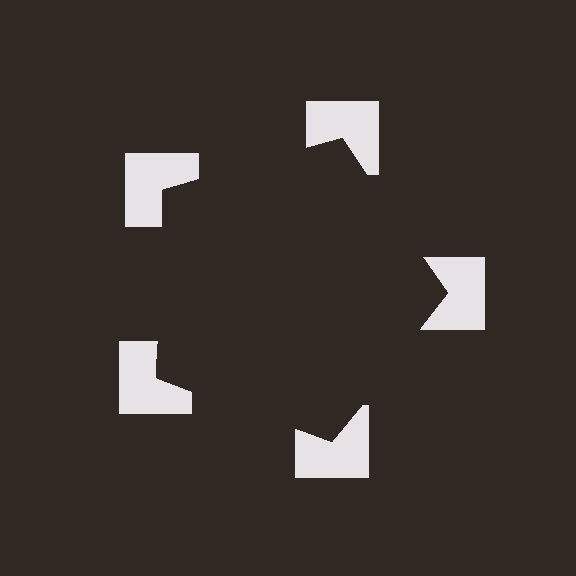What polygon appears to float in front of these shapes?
An illusory pentagon — its edges are inferred from the aligned wedge cuts in the notched squares, not physically drawn.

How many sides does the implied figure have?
5 sides.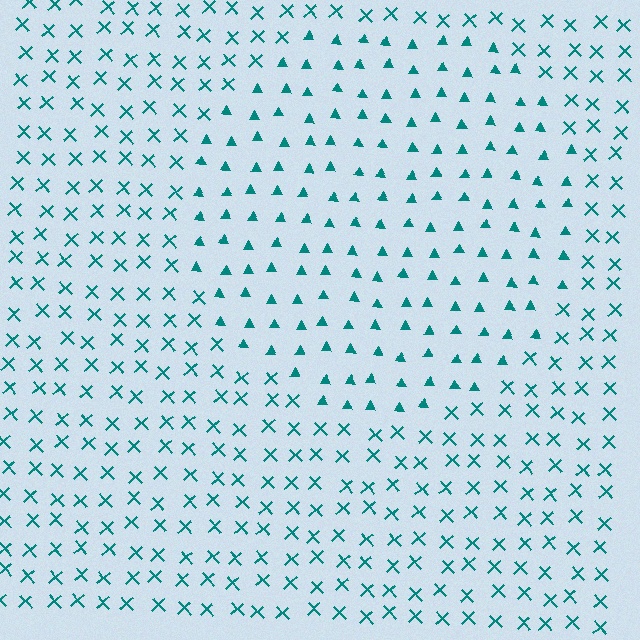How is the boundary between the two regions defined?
The boundary is defined by a change in element shape: triangles inside vs. X marks outside. All elements share the same color and spacing.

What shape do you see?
I see a circle.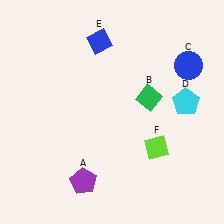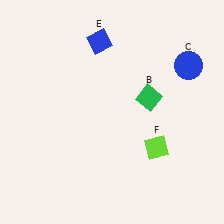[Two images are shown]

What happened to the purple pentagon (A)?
The purple pentagon (A) was removed in Image 2. It was in the bottom-left area of Image 1.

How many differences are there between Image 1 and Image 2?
There are 2 differences between the two images.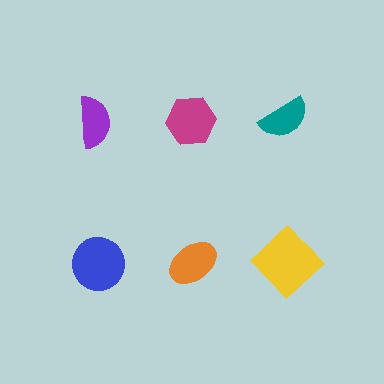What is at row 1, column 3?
A teal semicircle.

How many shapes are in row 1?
3 shapes.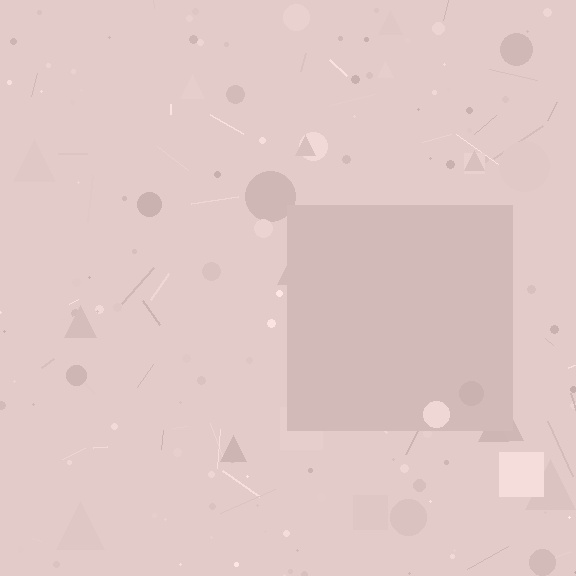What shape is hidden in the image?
A square is hidden in the image.